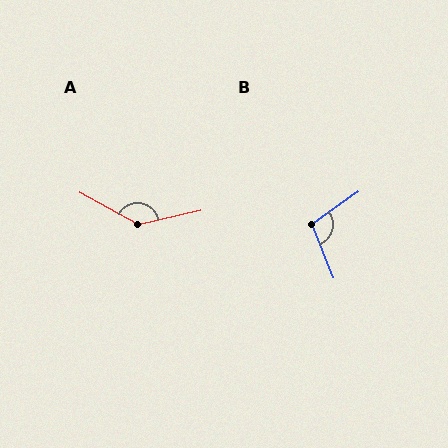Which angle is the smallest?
B, at approximately 104 degrees.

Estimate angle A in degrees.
Approximately 138 degrees.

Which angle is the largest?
A, at approximately 138 degrees.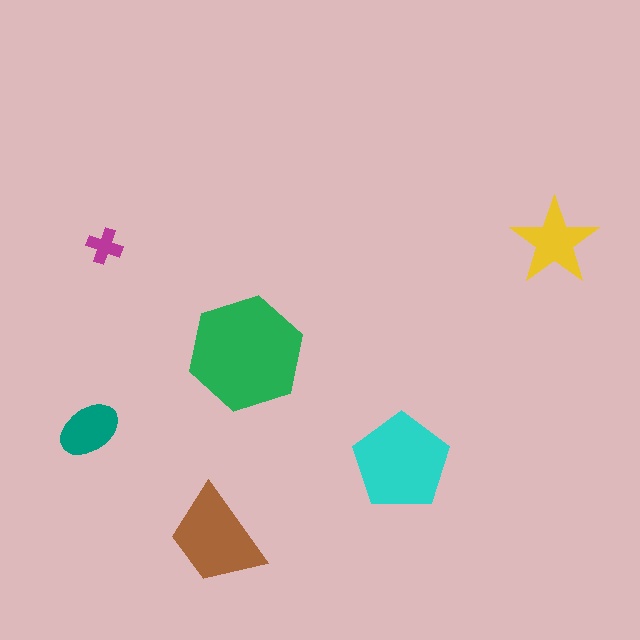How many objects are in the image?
There are 6 objects in the image.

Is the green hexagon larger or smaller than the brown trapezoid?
Larger.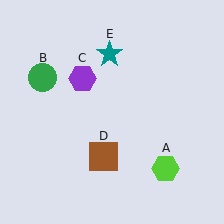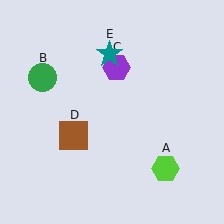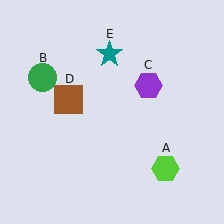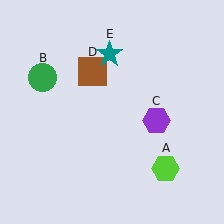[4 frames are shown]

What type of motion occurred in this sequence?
The purple hexagon (object C), brown square (object D) rotated clockwise around the center of the scene.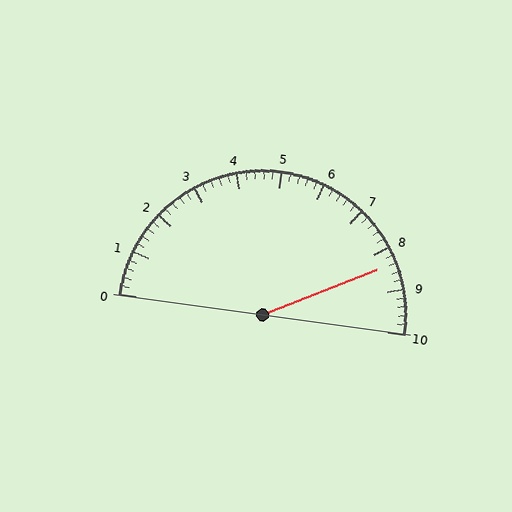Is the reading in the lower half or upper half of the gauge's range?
The reading is in the upper half of the range (0 to 10).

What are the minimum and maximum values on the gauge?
The gauge ranges from 0 to 10.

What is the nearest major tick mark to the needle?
The nearest major tick mark is 8.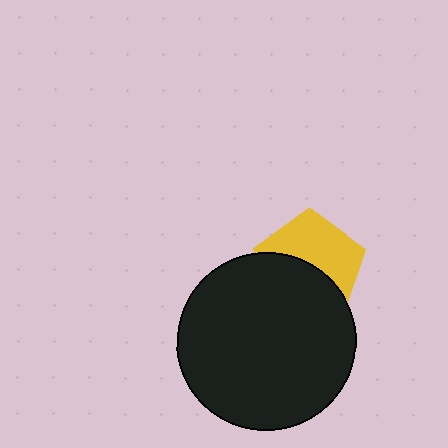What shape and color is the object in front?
The object in front is a black circle.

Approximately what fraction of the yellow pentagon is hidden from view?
Roughly 48% of the yellow pentagon is hidden behind the black circle.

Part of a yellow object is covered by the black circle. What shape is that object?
It is a pentagon.